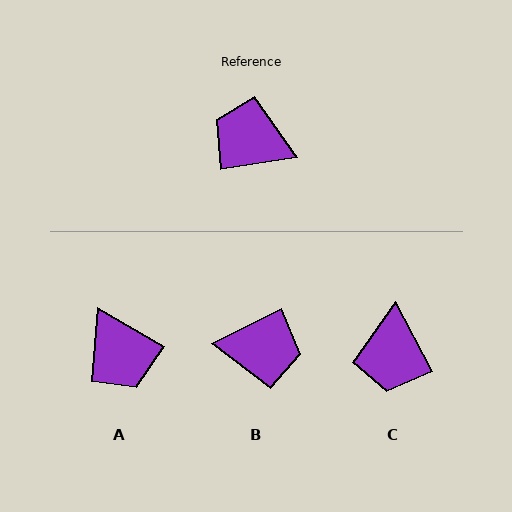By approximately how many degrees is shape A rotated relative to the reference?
Approximately 141 degrees counter-clockwise.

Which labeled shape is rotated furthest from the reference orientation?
B, about 162 degrees away.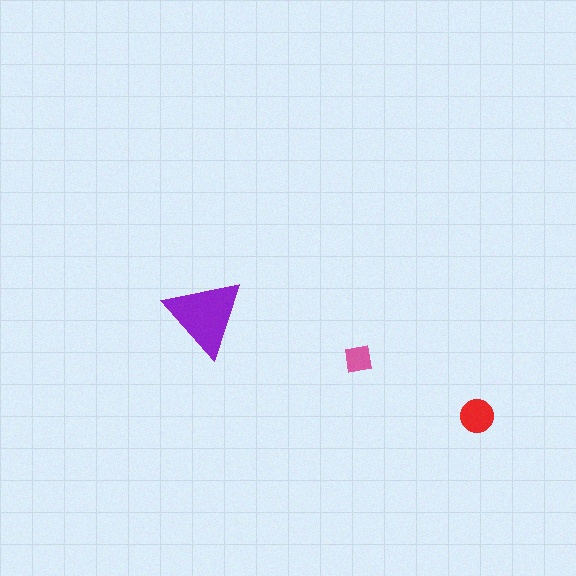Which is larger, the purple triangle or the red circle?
The purple triangle.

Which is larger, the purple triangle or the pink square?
The purple triangle.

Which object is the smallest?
The pink square.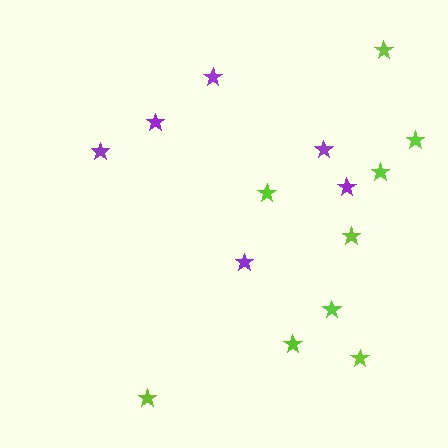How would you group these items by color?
There are 2 groups: one group of lime stars (9) and one group of purple stars (6).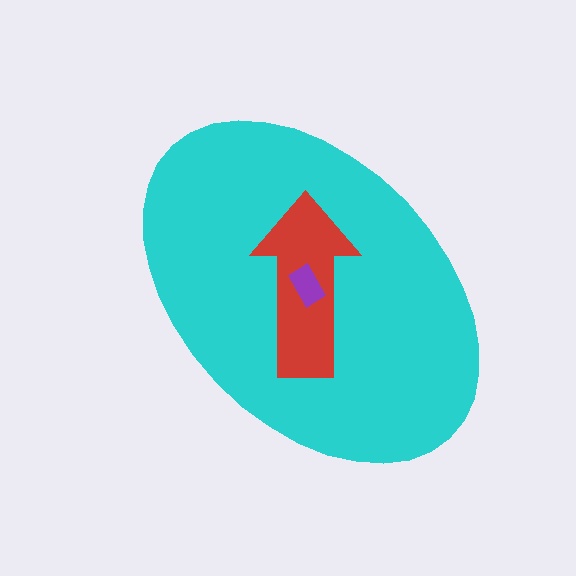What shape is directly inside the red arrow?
The purple rectangle.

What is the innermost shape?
The purple rectangle.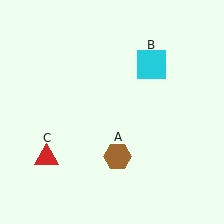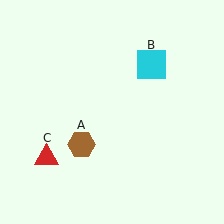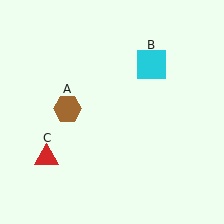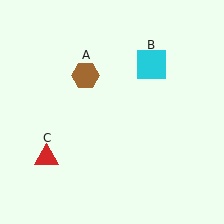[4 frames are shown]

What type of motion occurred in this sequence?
The brown hexagon (object A) rotated clockwise around the center of the scene.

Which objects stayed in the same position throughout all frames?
Cyan square (object B) and red triangle (object C) remained stationary.